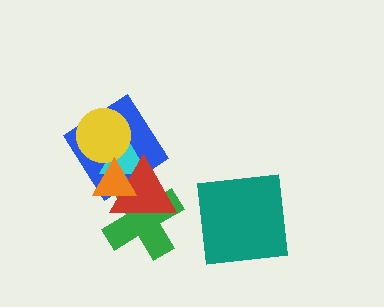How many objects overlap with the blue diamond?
4 objects overlap with the blue diamond.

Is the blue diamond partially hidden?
Yes, it is partially covered by another shape.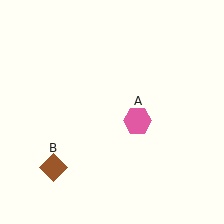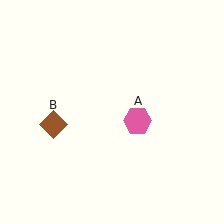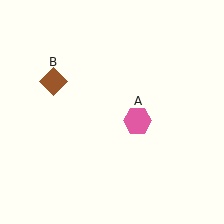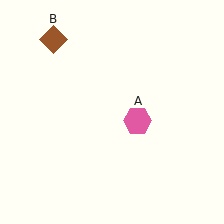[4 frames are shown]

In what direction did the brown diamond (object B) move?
The brown diamond (object B) moved up.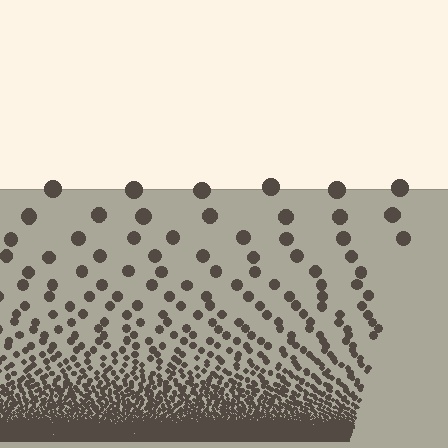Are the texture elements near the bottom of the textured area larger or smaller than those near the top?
Smaller. The gradient is inverted — elements near the bottom are smaller and denser.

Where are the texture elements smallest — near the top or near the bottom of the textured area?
Near the bottom.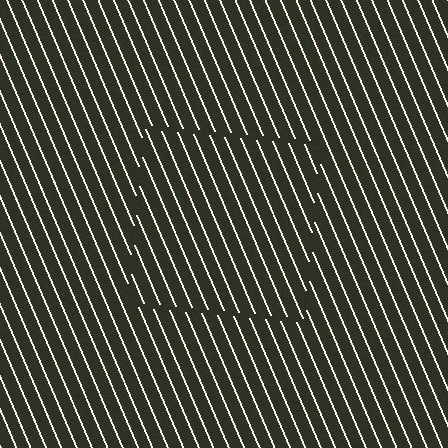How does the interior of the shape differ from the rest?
The interior of the shape contains the same grating, shifted by half a period — the contour is defined by the phase discontinuity where line-ends from the inner and outer gratings abut.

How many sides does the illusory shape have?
4 sides — the line-ends trace a square.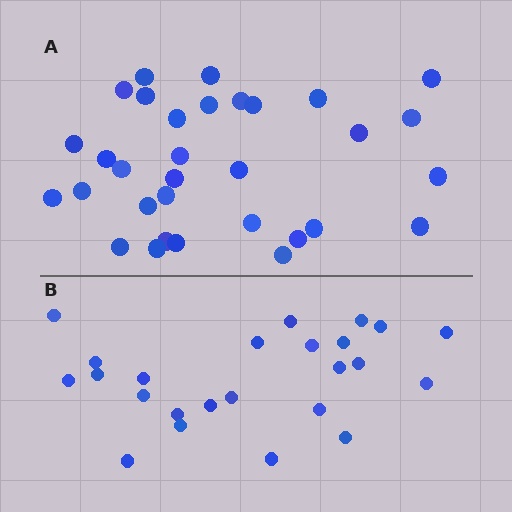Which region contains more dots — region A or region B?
Region A (the top region) has more dots.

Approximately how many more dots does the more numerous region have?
Region A has roughly 8 or so more dots than region B.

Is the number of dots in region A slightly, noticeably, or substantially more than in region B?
Region A has noticeably more, but not dramatically so. The ratio is roughly 1.3 to 1.